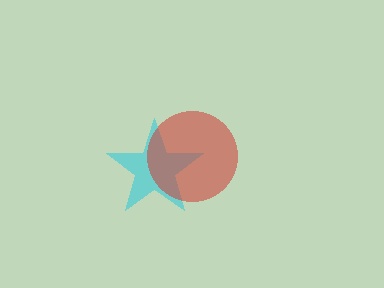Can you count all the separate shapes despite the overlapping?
Yes, there are 2 separate shapes.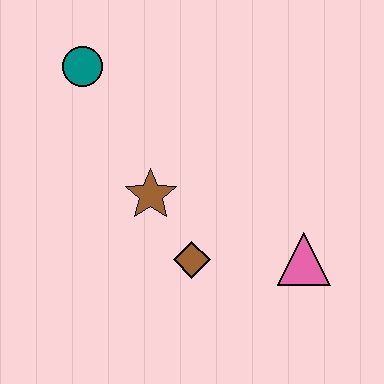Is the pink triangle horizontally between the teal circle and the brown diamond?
No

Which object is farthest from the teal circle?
The pink triangle is farthest from the teal circle.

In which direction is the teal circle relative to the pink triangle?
The teal circle is to the left of the pink triangle.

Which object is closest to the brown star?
The brown diamond is closest to the brown star.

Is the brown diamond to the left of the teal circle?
No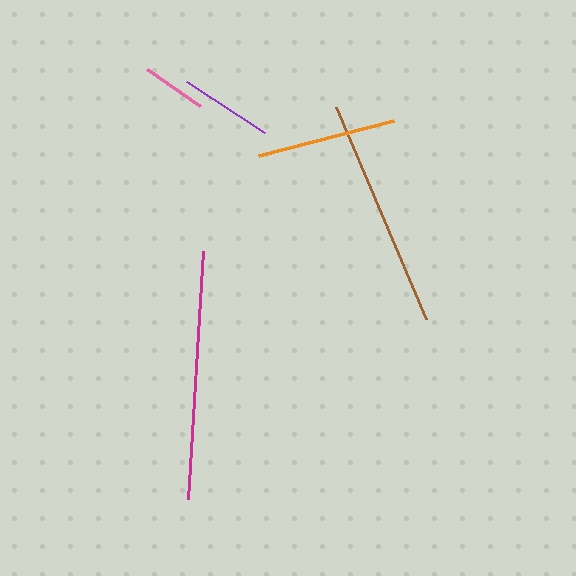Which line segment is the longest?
The magenta line is the longest at approximately 248 pixels.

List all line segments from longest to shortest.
From longest to shortest: magenta, brown, orange, purple, pink.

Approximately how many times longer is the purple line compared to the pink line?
The purple line is approximately 1.4 times the length of the pink line.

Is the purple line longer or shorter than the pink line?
The purple line is longer than the pink line.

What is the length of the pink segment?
The pink segment is approximately 65 pixels long.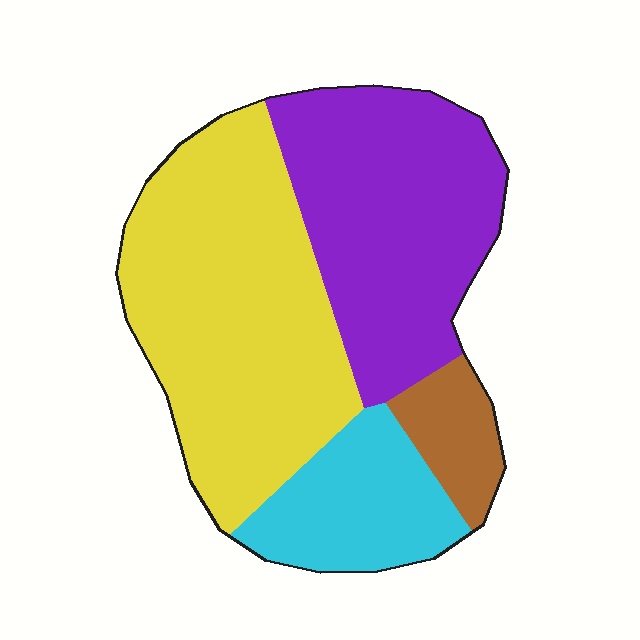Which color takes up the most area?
Yellow, at roughly 45%.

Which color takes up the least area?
Brown, at roughly 10%.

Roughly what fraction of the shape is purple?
Purple takes up about one third (1/3) of the shape.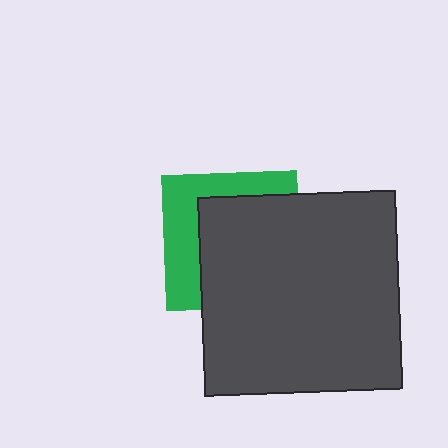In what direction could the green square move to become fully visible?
The green square could move toward the upper-left. That would shift it out from behind the dark gray square entirely.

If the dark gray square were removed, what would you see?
You would see the complete green square.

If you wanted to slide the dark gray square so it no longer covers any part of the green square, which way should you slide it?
Slide it toward the lower-right — that is the most direct way to separate the two shapes.